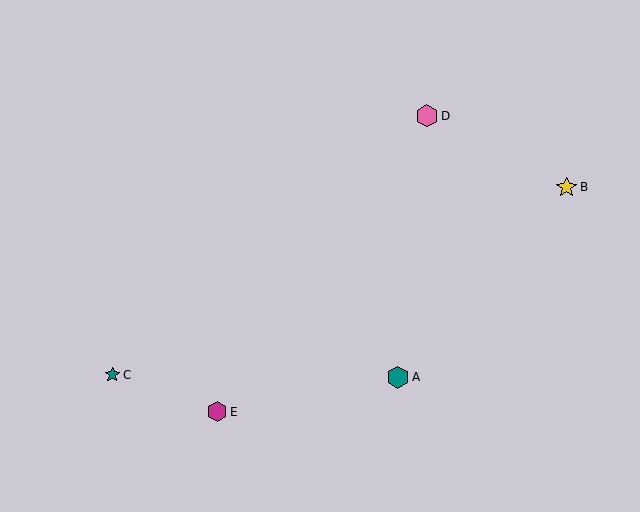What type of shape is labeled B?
Shape B is a yellow star.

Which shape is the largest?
The pink hexagon (labeled D) is the largest.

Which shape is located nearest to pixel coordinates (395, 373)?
The teal hexagon (labeled A) at (398, 377) is nearest to that location.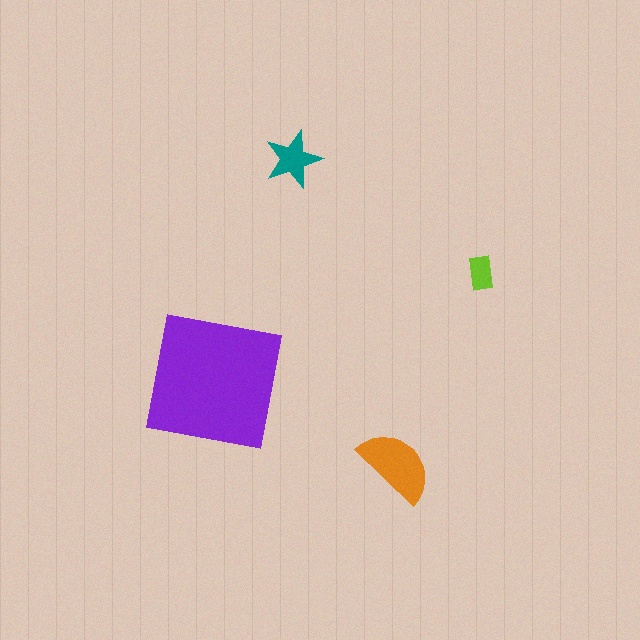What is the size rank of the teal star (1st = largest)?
3rd.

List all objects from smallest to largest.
The lime rectangle, the teal star, the orange semicircle, the purple square.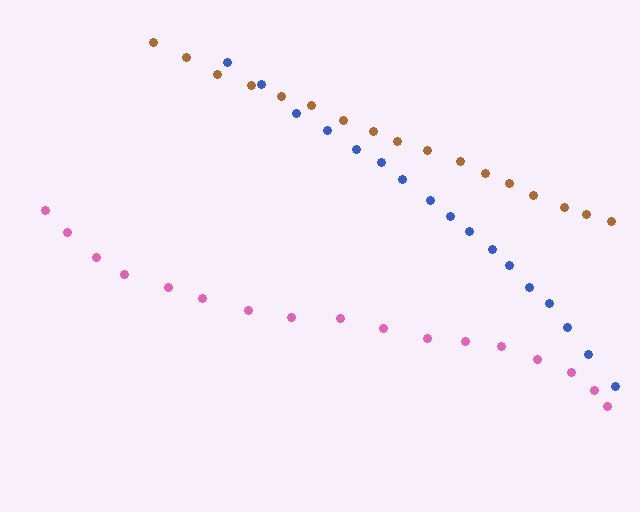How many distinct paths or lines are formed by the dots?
There are 3 distinct paths.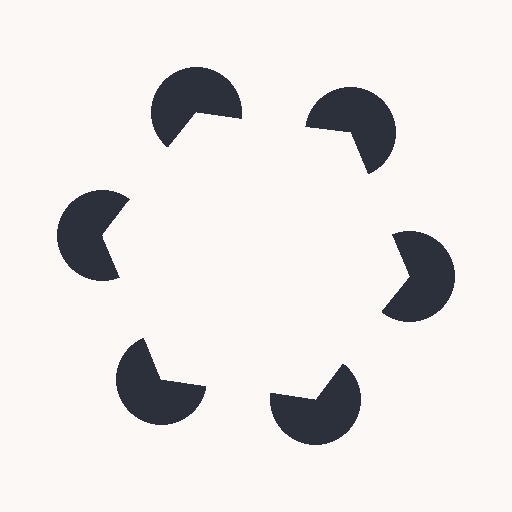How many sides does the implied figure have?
6 sides.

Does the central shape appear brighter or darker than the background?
It typically appears slightly brighter than the background, even though no actual brightness change is drawn.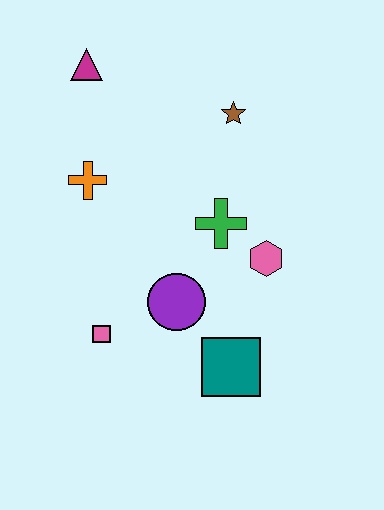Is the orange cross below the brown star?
Yes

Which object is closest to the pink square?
The purple circle is closest to the pink square.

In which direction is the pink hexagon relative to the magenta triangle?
The pink hexagon is below the magenta triangle.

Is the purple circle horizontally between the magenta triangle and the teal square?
Yes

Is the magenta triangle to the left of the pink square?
Yes